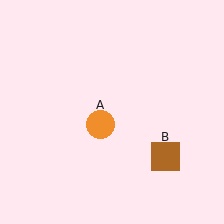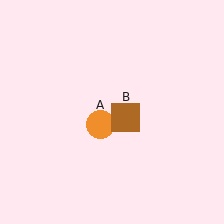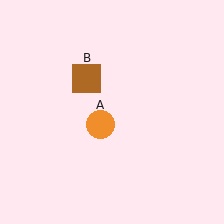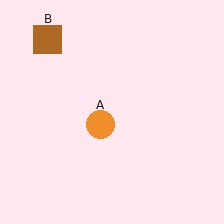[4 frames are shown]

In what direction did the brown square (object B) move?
The brown square (object B) moved up and to the left.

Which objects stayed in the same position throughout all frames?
Orange circle (object A) remained stationary.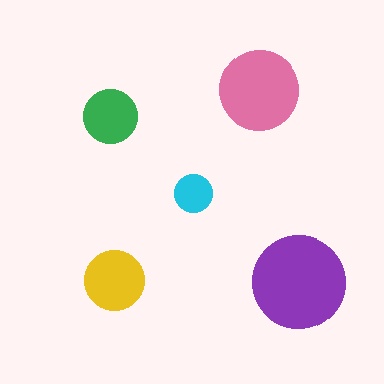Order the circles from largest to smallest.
the purple one, the pink one, the yellow one, the green one, the cyan one.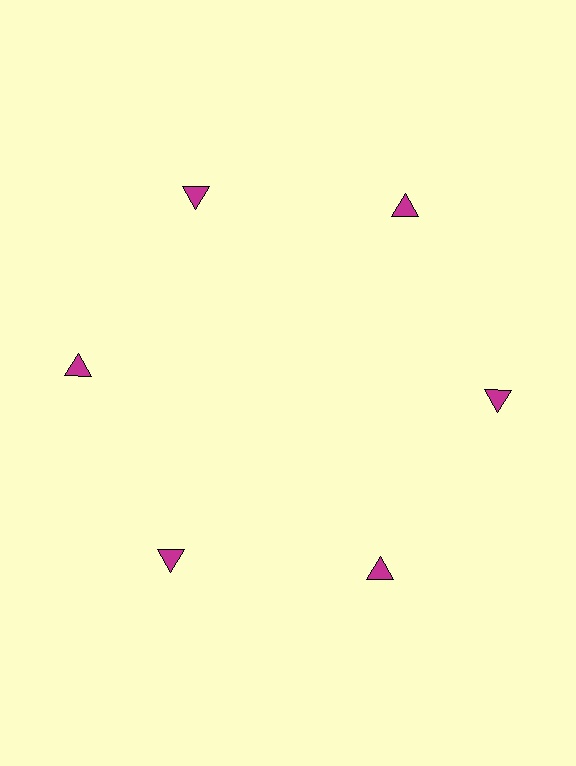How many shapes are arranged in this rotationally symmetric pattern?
There are 6 shapes, arranged in 6 groups of 1.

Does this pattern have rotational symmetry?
Yes, this pattern has 6-fold rotational symmetry. It looks the same after rotating 60 degrees around the center.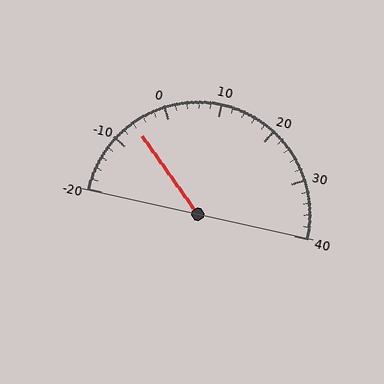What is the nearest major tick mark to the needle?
The nearest major tick mark is -10.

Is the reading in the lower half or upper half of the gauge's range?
The reading is in the lower half of the range (-20 to 40).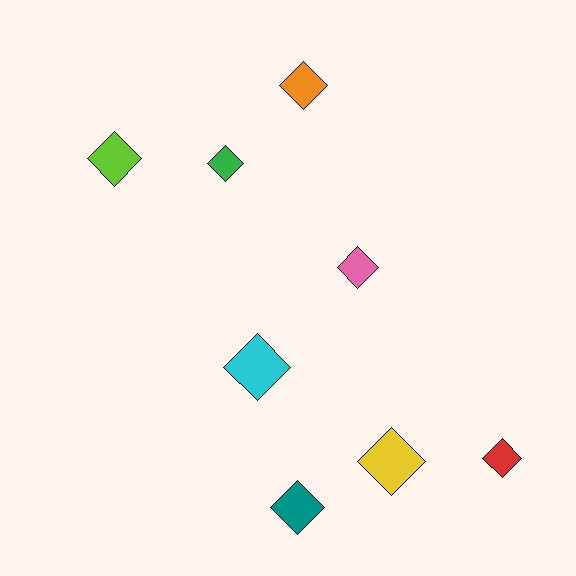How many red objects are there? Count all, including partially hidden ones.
There is 1 red object.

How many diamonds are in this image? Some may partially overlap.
There are 8 diamonds.